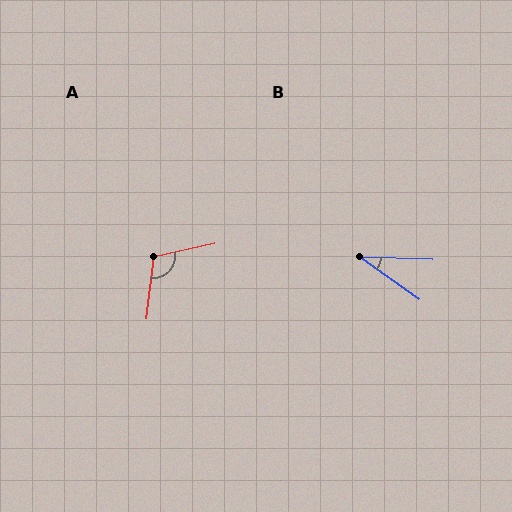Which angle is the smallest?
B, at approximately 34 degrees.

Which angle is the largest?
A, at approximately 109 degrees.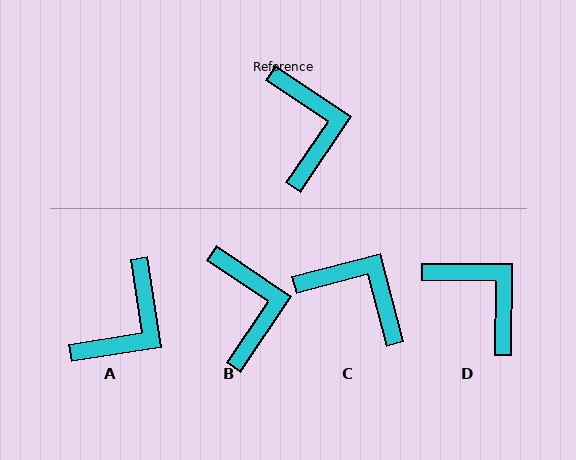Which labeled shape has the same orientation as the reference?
B.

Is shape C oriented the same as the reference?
No, it is off by about 49 degrees.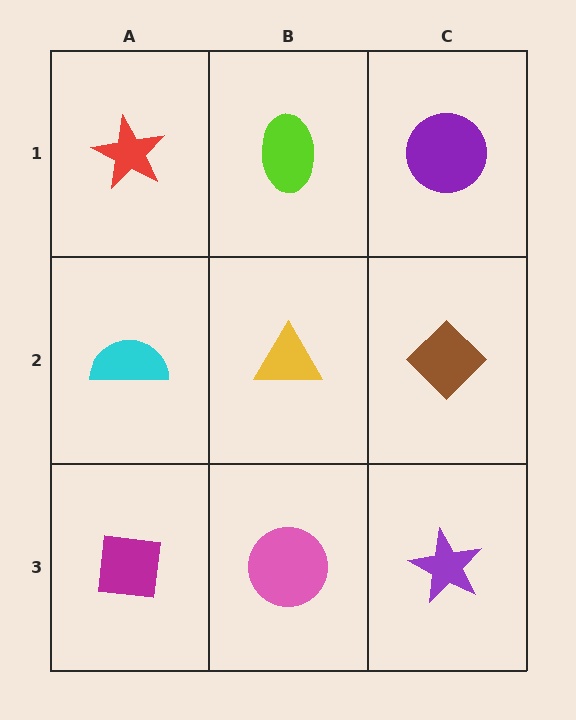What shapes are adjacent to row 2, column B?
A lime ellipse (row 1, column B), a pink circle (row 3, column B), a cyan semicircle (row 2, column A), a brown diamond (row 2, column C).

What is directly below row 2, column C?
A purple star.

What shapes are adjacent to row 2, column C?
A purple circle (row 1, column C), a purple star (row 3, column C), a yellow triangle (row 2, column B).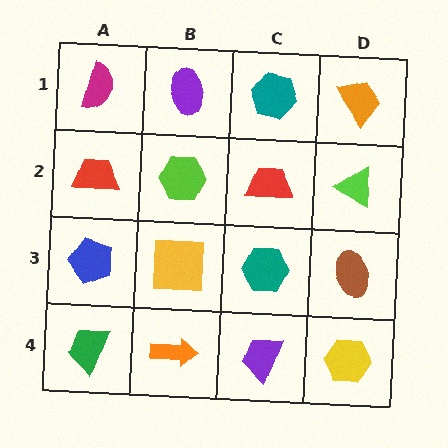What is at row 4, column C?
A purple trapezoid.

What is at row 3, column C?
A teal hexagon.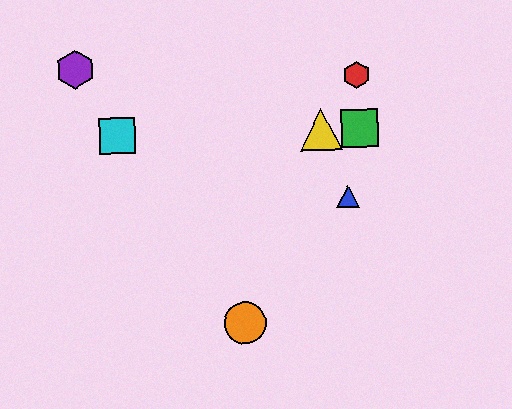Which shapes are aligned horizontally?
The green square, the yellow triangle, the cyan square are aligned horizontally.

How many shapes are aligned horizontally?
3 shapes (the green square, the yellow triangle, the cyan square) are aligned horizontally.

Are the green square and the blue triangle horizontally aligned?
No, the green square is at y≈128 and the blue triangle is at y≈196.